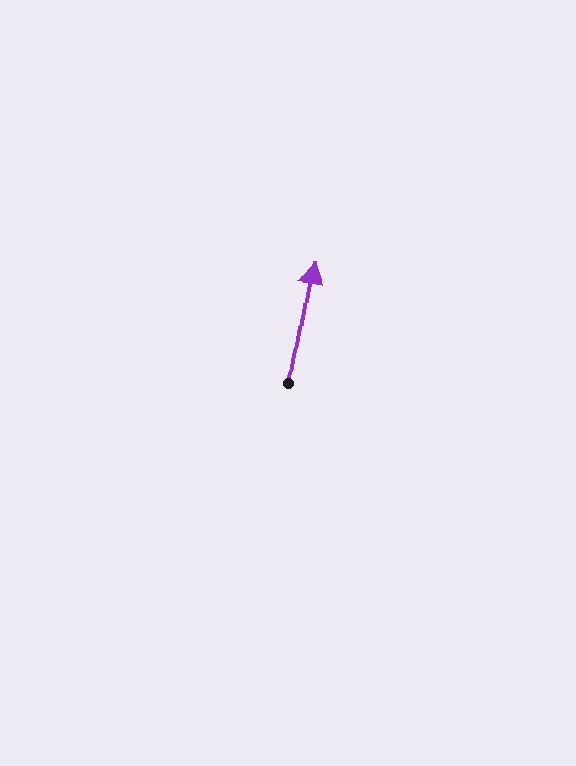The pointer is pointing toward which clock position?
Roughly 12 o'clock.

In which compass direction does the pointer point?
North.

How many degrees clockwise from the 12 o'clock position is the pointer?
Approximately 10 degrees.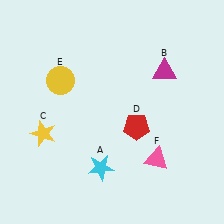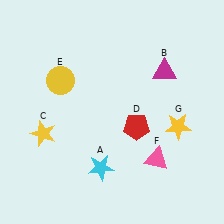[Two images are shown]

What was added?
A yellow star (G) was added in Image 2.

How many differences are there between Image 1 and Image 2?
There is 1 difference between the two images.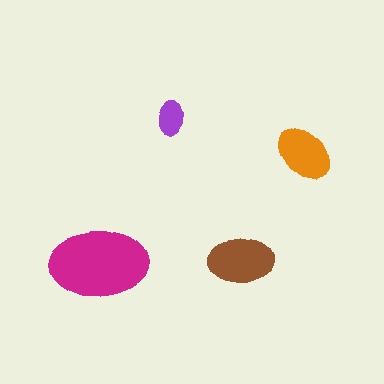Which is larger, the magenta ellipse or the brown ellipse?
The magenta one.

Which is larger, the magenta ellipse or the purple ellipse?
The magenta one.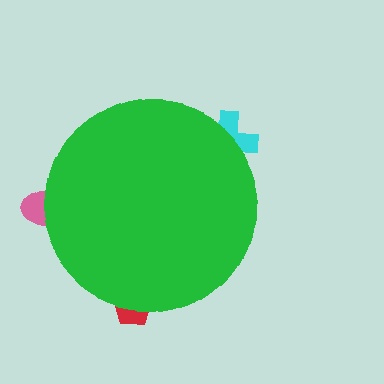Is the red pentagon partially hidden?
Yes, the red pentagon is partially hidden behind the green circle.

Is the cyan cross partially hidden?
Yes, the cyan cross is partially hidden behind the green circle.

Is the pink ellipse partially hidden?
Yes, the pink ellipse is partially hidden behind the green circle.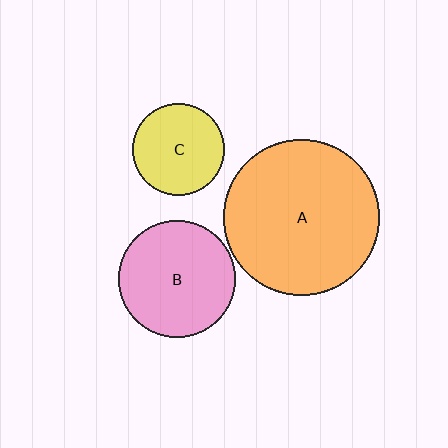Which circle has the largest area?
Circle A (orange).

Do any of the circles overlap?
No, none of the circles overlap.